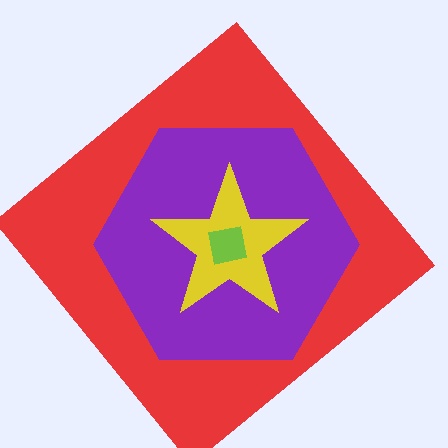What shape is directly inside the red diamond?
The purple hexagon.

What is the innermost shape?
The lime square.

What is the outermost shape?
The red diamond.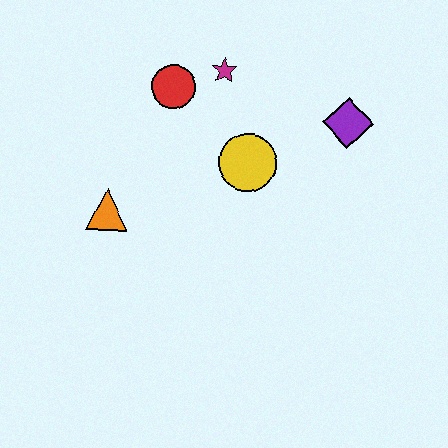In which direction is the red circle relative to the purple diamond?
The red circle is to the left of the purple diamond.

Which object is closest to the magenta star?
The red circle is closest to the magenta star.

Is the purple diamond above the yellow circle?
Yes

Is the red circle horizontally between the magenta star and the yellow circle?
No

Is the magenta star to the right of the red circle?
Yes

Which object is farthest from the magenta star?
The orange triangle is farthest from the magenta star.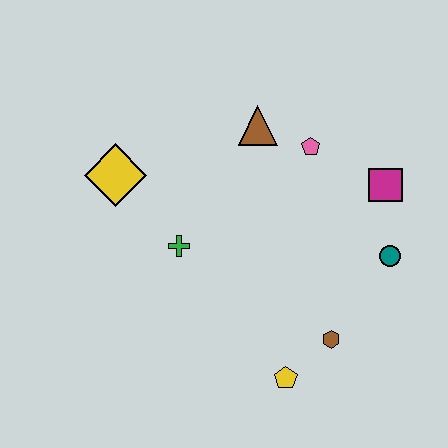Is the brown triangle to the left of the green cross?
No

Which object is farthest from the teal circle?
The yellow diamond is farthest from the teal circle.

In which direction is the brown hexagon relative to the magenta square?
The brown hexagon is below the magenta square.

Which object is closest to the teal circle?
The magenta square is closest to the teal circle.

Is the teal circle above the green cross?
No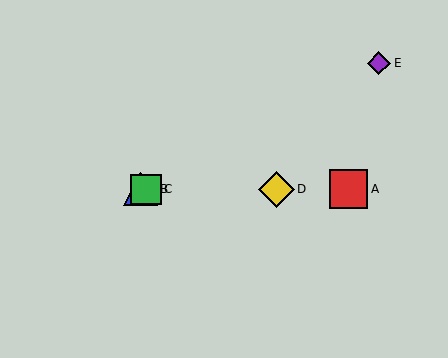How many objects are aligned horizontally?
4 objects (A, B, C, D) are aligned horizontally.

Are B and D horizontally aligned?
Yes, both are at y≈189.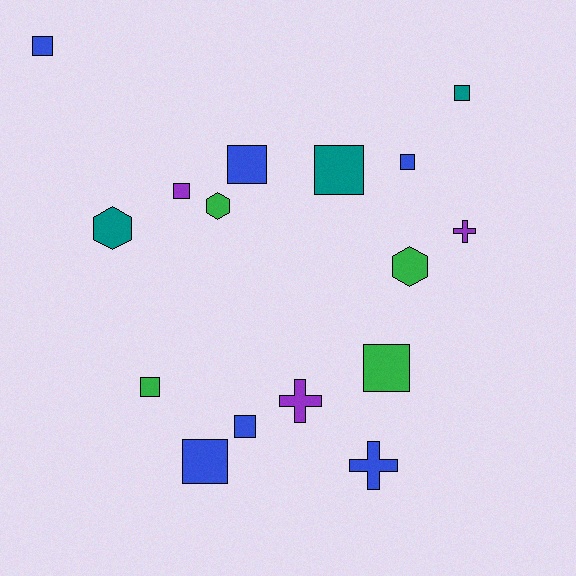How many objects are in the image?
There are 16 objects.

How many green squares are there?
There are 2 green squares.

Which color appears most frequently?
Blue, with 6 objects.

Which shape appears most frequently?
Square, with 10 objects.